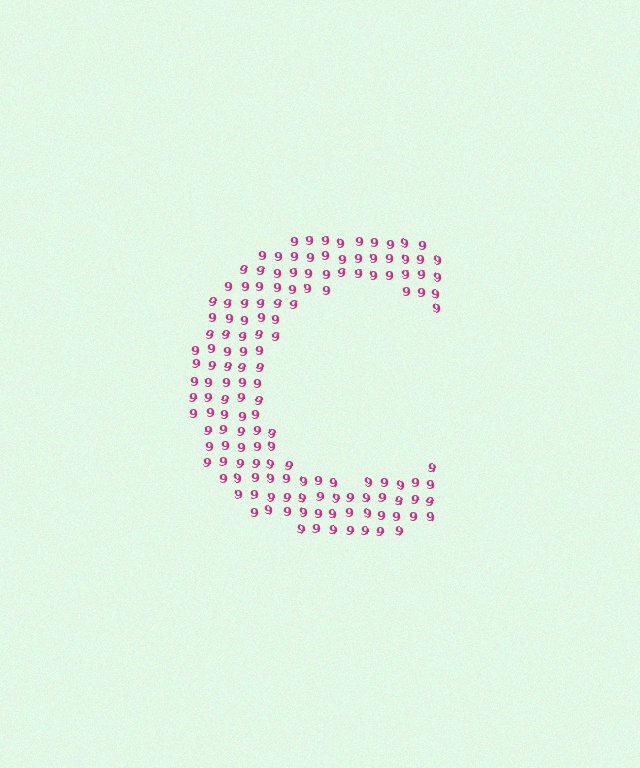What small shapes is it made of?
It is made of small digit 9's.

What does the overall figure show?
The overall figure shows the letter C.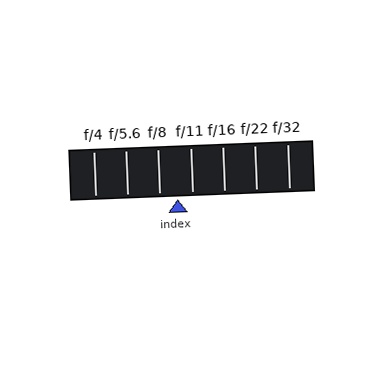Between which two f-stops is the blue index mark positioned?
The index mark is between f/8 and f/11.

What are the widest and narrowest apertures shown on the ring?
The widest aperture shown is f/4 and the narrowest is f/32.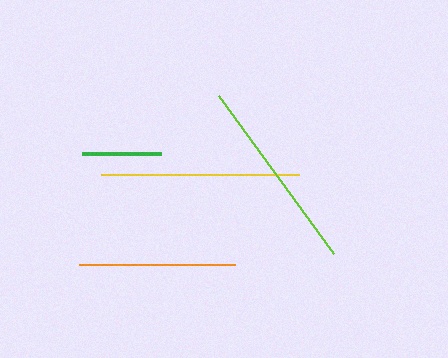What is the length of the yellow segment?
The yellow segment is approximately 198 pixels long.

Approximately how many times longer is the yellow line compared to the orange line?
The yellow line is approximately 1.3 times the length of the orange line.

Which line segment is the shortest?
The green line is the shortest at approximately 79 pixels.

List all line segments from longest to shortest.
From longest to shortest: yellow, lime, orange, green.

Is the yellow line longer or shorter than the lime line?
The yellow line is longer than the lime line.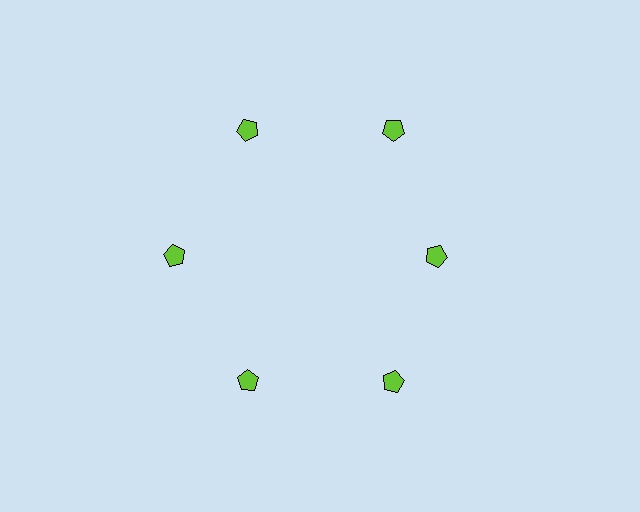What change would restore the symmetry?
The symmetry would be restored by moving it outward, back onto the ring so that all 6 pentagons sit at equal angles and equal distance from the center.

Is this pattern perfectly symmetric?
No. The 6 lime pentagons are arranged in a ring, but one element near the 3 o'clock position is pulled inward toward the center, breaking the 6-fold rotational symmetry.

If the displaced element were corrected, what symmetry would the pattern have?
It would have 6-fold rotational symmetry — the pattern would map onto itself every 60 degrees.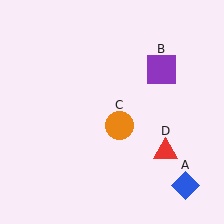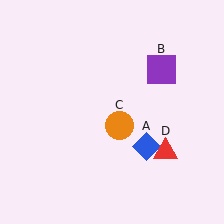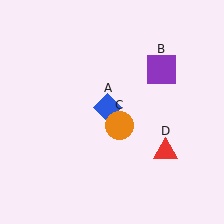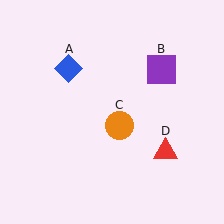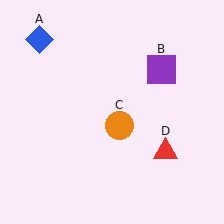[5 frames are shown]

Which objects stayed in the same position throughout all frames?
Purple square (object B) and orange circle (object C) and red triangle (object D) remained stationary.